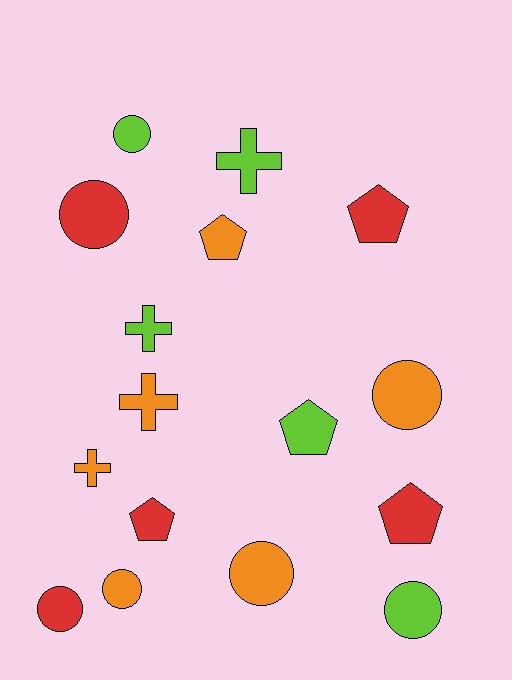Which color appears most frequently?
Orange, with 6 objects.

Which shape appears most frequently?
Circle, with 7 objects.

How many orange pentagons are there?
There is 1 orange pentagon.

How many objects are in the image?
There are 16 objects.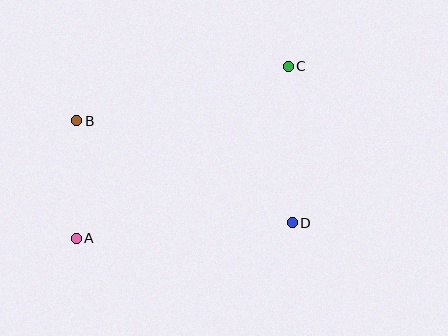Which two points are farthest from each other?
Points A and C are farthest from each other.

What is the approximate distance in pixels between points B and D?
The distance between B and D is approximately 238 pixels.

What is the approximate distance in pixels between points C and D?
The distance between C and D is approximately 156 pixels.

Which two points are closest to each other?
Points A and B are closest to each other.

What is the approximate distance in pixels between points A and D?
The distance between A and D is approximately 217 pixels.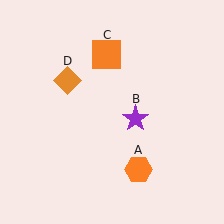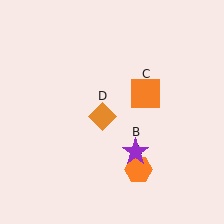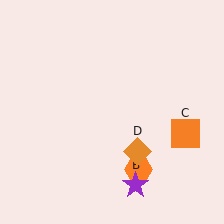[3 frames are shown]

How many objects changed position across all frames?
3 objects changed position: purple star (object B), orange square (object C), orange diamond (object D).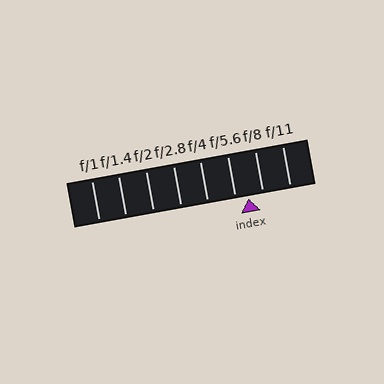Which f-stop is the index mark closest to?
The index mark is closest to f/5.6.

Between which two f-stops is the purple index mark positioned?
The index mark is between f/5.6 and f/8.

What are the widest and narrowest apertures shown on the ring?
The widest aperture shown is f/1 and the narrowest is f/11.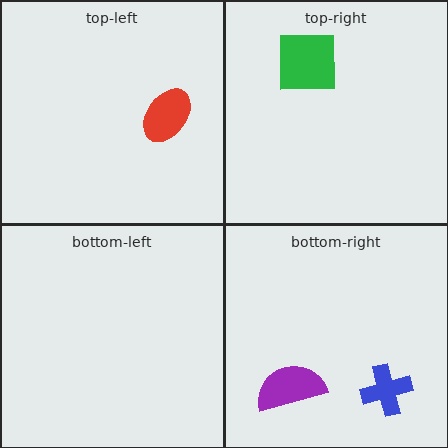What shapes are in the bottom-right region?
The purple semicircle, the blue cross.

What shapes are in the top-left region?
The red ellipse.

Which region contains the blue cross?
The bottom-right region.